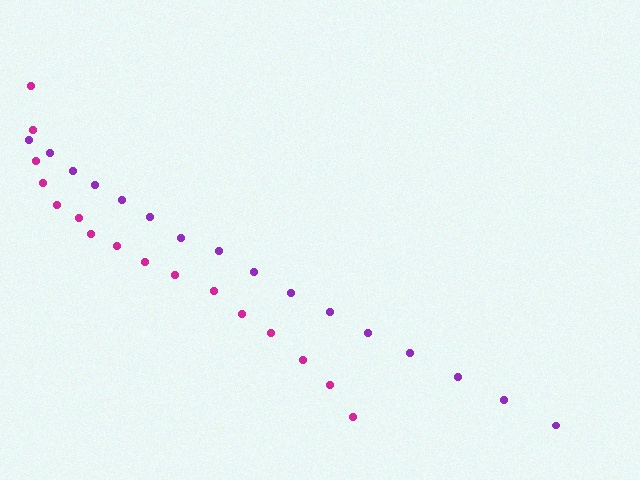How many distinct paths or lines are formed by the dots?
There are 2 distinct paths.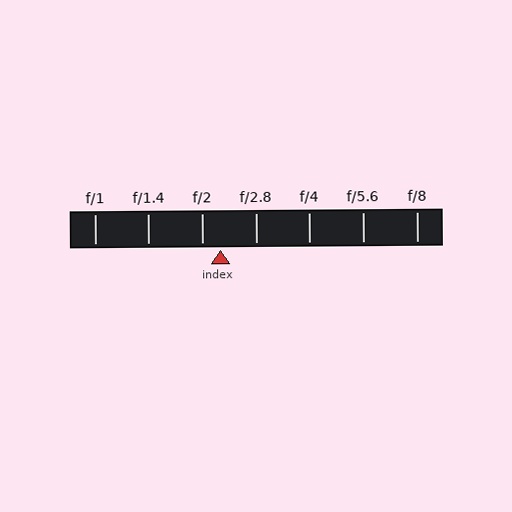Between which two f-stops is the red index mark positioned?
The index mark is between f/2 and f/2.8.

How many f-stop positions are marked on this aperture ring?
There are 7 f-stop positions marked.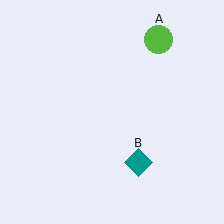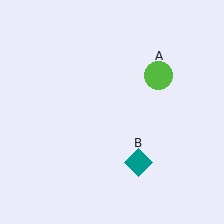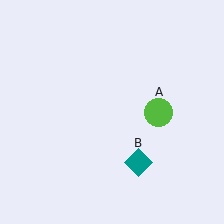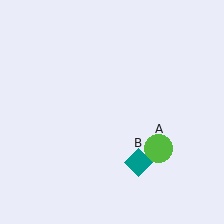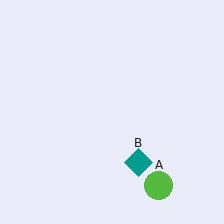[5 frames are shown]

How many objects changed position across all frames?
1 object changed position: lime circle (object A).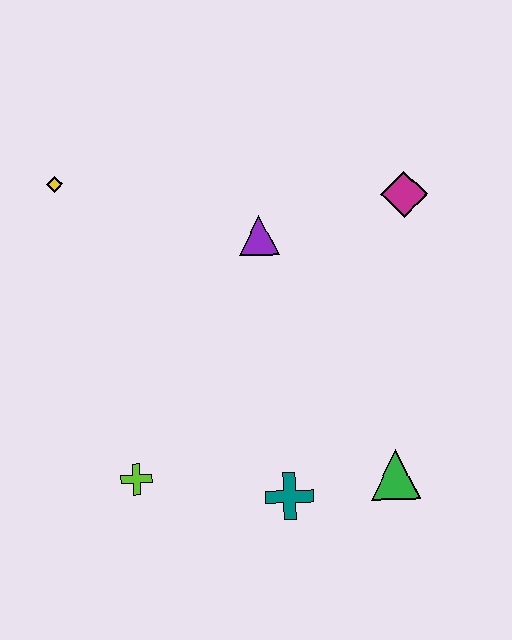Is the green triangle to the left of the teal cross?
No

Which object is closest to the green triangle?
The teal cross is closest to the green triangle.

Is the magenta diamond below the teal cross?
No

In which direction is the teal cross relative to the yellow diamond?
The teal cross is below the yellow diamond.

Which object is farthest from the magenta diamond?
The lime cross is farthest from the magenta diamond.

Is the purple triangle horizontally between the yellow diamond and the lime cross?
No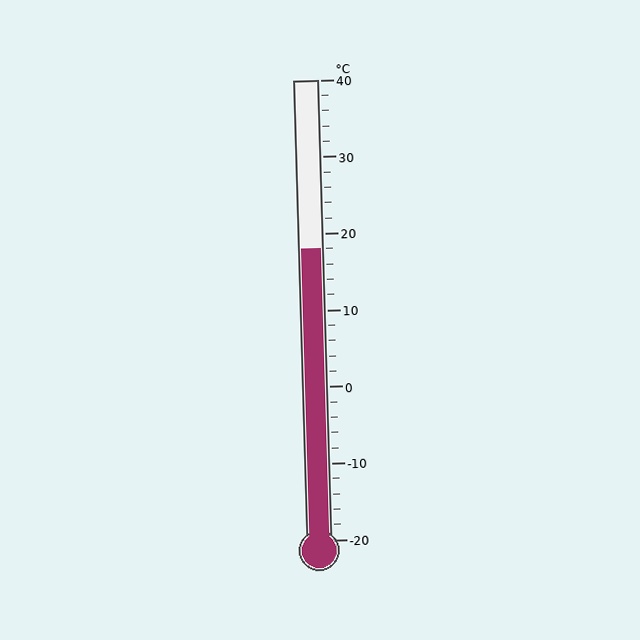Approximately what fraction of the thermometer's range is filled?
The thermometer is filled to approximately 65% of its range.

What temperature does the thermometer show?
The thermometer shows approximately 18°C.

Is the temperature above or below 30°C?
The temperature is below 30°C.